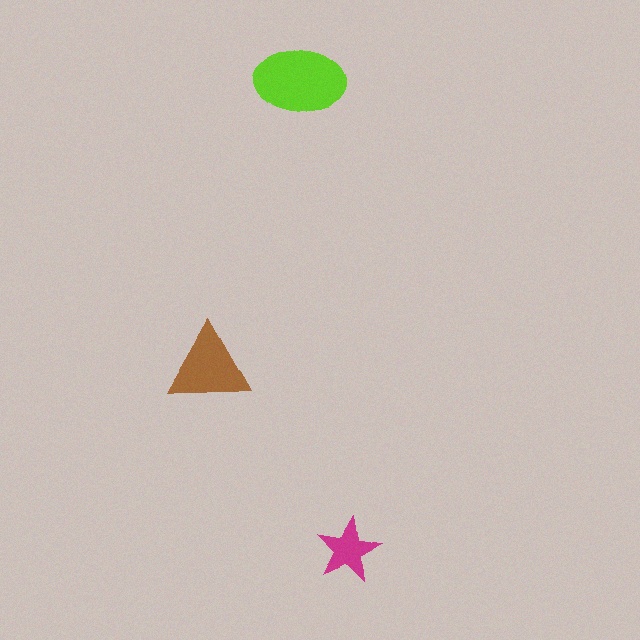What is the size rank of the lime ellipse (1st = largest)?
1st.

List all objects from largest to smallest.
The lime ellipse, the brown triangle, the magenta star.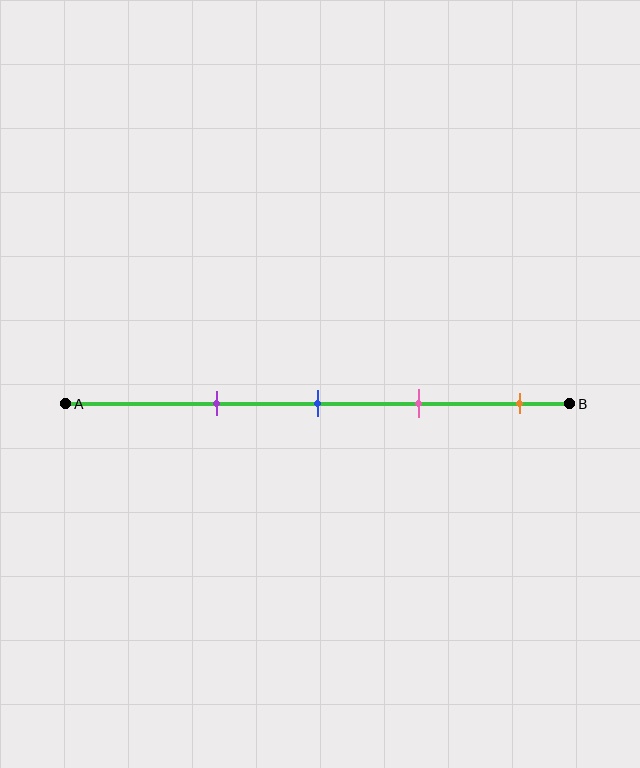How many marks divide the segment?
There are 4 marks dividing the segment.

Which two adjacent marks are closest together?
The blue and pink marks are the closest adjacent pair.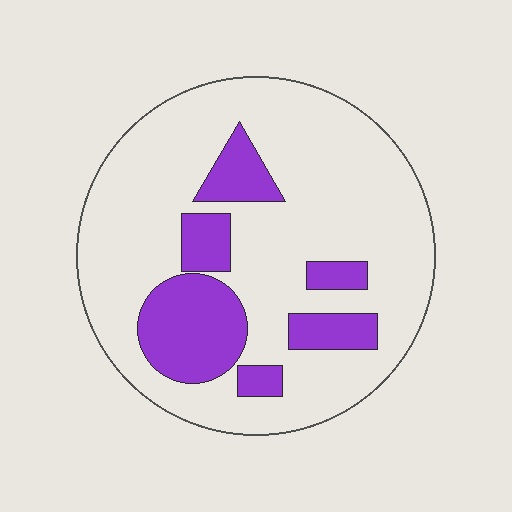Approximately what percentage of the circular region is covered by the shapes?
Approximately 25%.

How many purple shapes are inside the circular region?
6.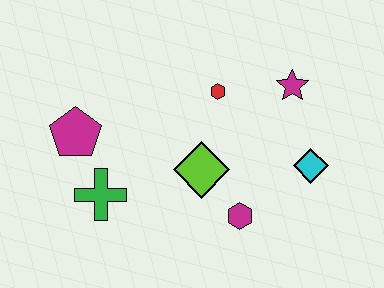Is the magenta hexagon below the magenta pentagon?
Yes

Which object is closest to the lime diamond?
The magenta hexagon is closest to the lime diamond.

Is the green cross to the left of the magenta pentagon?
No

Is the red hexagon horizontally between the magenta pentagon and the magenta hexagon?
Yes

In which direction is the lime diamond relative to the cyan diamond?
The lime diamond is to the left of the cyan diamond.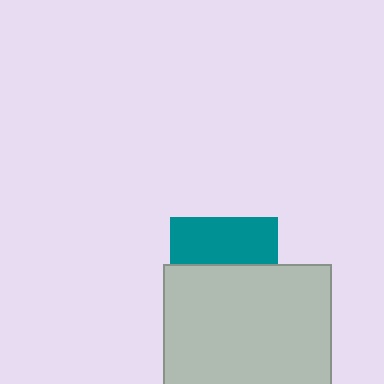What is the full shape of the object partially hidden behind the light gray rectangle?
The partially hidden object is a teal square.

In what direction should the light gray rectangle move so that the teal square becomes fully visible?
The light gray rectangle should move down. That is the shortest direction to clear the overlap and leave the teal square fully visible.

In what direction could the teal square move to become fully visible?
The teal square could move up. That would shift it out from behind the light gray rectangle entirely.